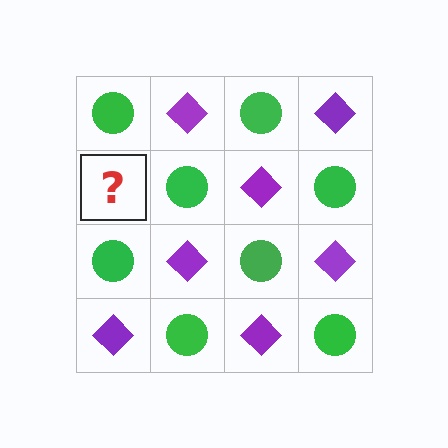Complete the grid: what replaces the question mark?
The question mark should be replaced with a purple diamond.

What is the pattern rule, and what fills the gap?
The rule is that it alternates green circle and purple diamond in a checkerboard pattern. The gap should be filled with a purple diamond.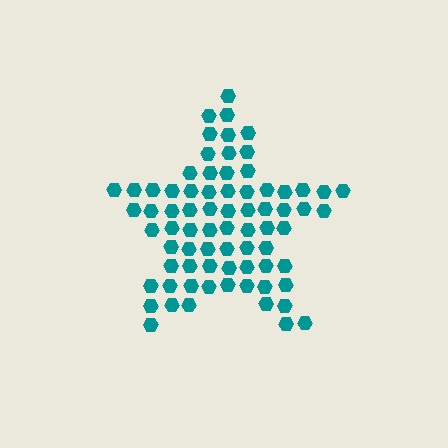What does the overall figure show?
The overall figure shows a star.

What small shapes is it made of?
It is made of small hexagons.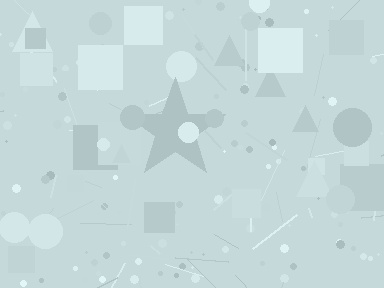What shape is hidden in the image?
A star is hidden in the image.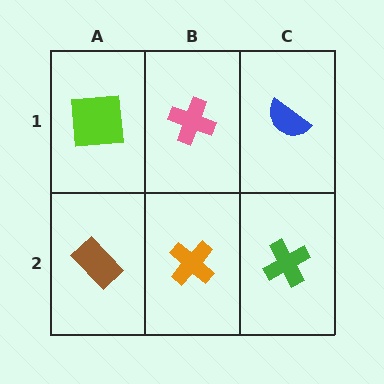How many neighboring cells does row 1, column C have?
2.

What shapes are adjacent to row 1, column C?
A green cross (row 2, column C), a pink cross (row 1, column B).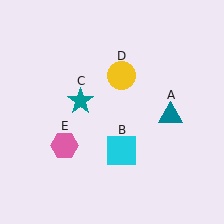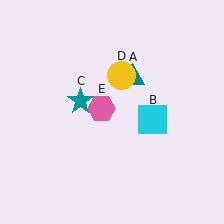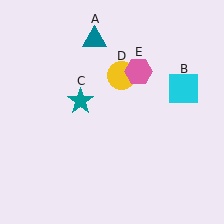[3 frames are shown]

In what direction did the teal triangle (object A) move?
The teal triangle (object A) moved up and to the left.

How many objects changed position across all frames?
3 objects changed position: teal triangle (object A), cyan square (object B), pink hexagon (object E).